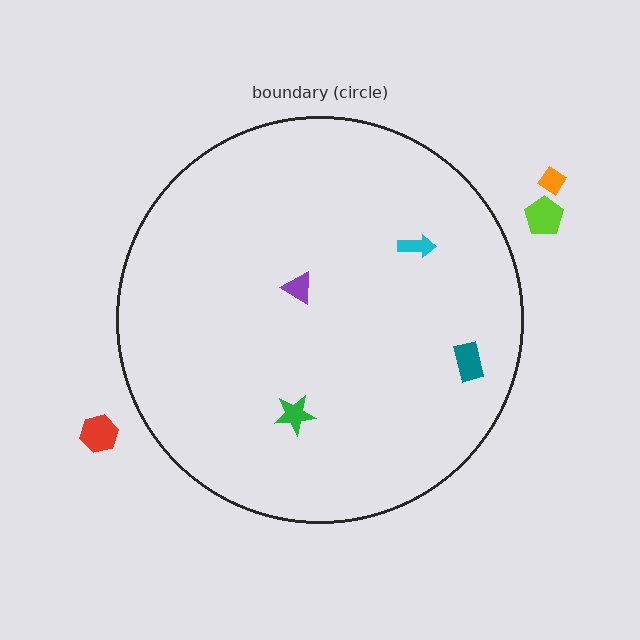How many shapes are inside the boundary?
4 inside, 3 outside.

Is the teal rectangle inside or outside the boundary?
Inside.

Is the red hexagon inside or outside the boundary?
Outside.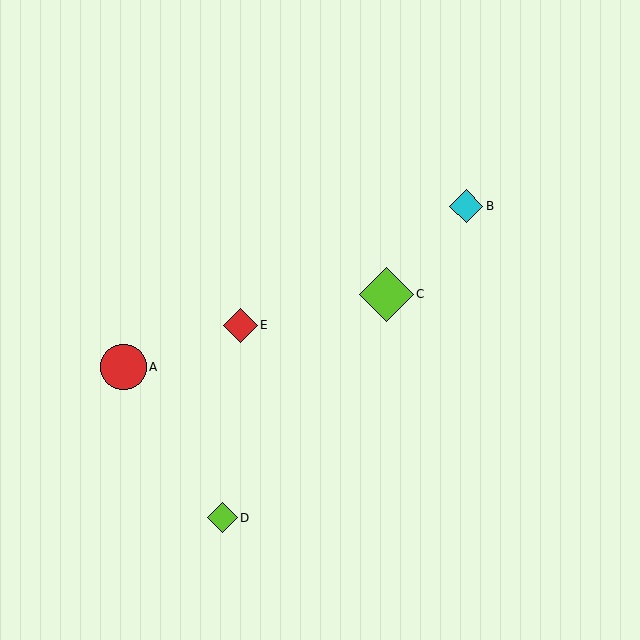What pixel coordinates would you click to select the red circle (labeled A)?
Click at (123, 367) to select the red circle A.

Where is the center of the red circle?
The center of the red circle is at (123, 367).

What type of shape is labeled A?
Shape A is a red circle.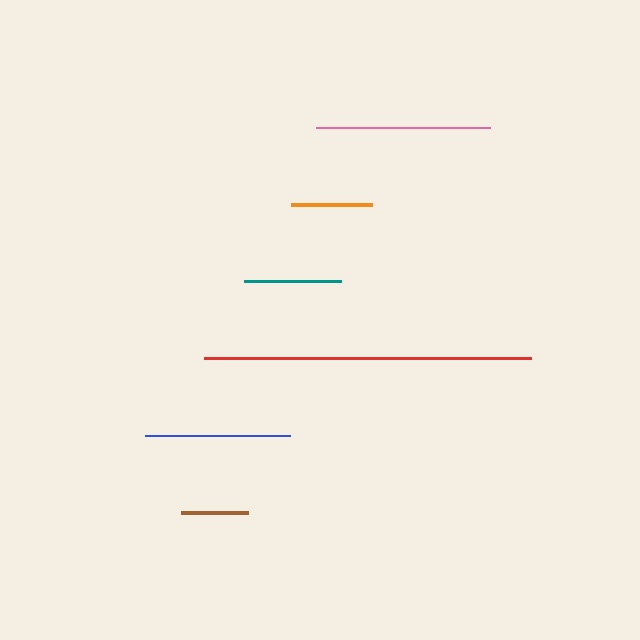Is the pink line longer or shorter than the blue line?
The pink line is longer than the blue line.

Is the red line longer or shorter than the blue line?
The red line is longer than the blue line.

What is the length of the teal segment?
The teal segment is approximately 97 pixels long.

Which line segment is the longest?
The red line is the longest at approximately 326 pixels.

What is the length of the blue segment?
The blue segment is approximately 145 pixels long.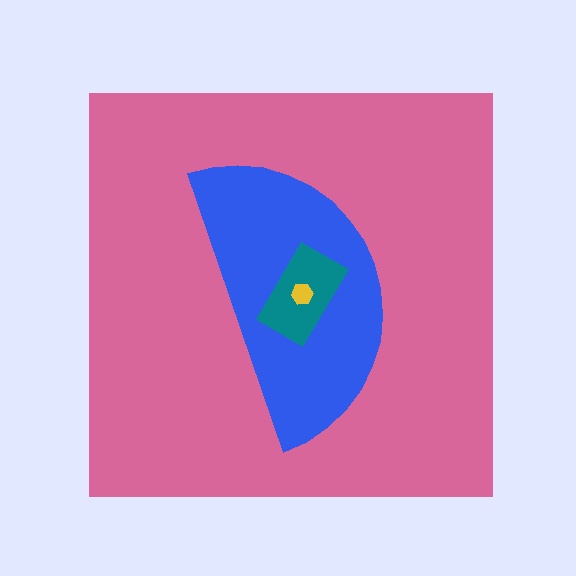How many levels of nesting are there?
4.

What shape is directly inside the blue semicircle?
The teal rectangle.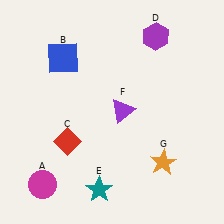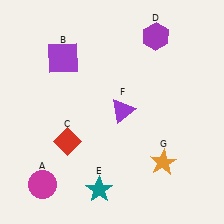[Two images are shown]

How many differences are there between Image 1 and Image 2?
There is 1 difference between the two images.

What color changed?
The square (B) changed from blue in Image 1 to purple in Image 2.